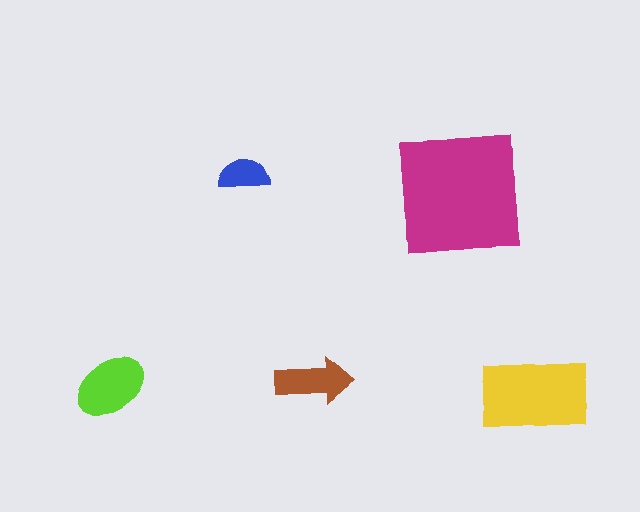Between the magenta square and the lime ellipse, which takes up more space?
The magenta square.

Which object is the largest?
The magenta square.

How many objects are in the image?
There are 5 objects in the image.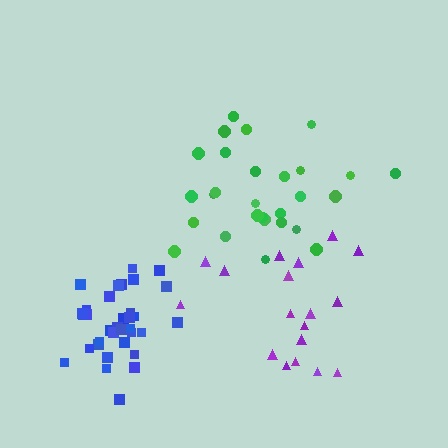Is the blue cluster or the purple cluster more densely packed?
Blue.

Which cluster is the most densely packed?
Blue.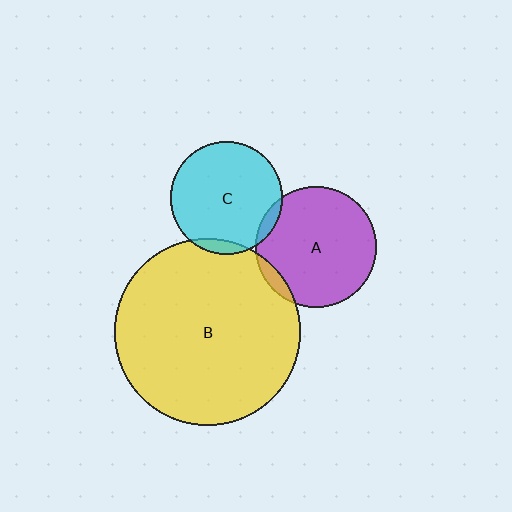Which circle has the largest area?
Circle B (yellow).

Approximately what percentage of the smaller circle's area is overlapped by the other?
Approximately 5%.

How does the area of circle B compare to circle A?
Approximately 2.4 times.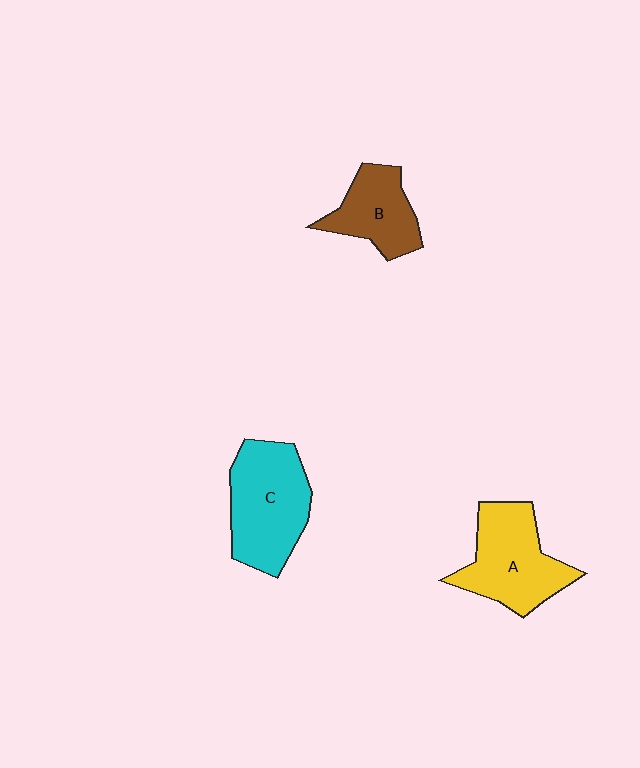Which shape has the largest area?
Shape C (cyan).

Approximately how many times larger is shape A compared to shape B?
Approximately 1.4 times.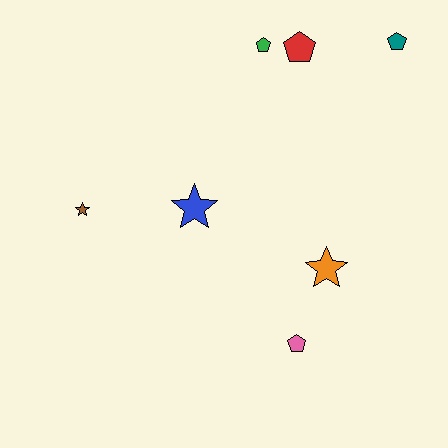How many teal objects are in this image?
There is 1 teal object.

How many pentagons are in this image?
There are 4 pentagons.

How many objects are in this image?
There are 7 objects.